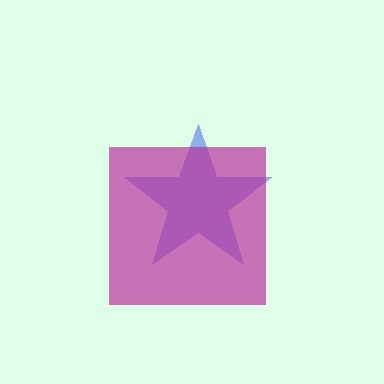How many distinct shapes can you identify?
There are 2 distinct shapes: a blue star, a magenta square.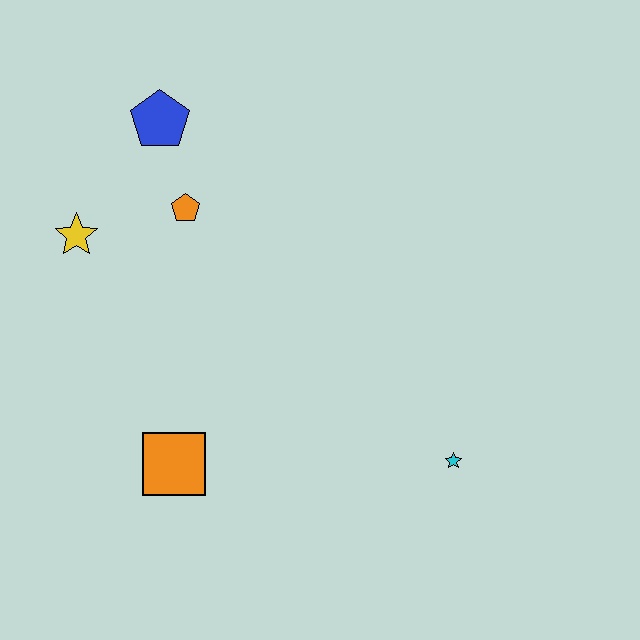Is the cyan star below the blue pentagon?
Yes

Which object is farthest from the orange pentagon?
The cyan star is farthest from the orange pentagon.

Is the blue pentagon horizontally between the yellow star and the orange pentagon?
Yes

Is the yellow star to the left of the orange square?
Yes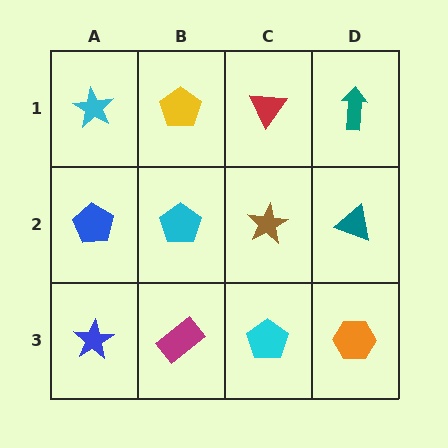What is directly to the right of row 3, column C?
An orange hexagon.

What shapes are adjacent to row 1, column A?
A blue pentagon (row 2, column A), a yellow pentagon (row 1, column B).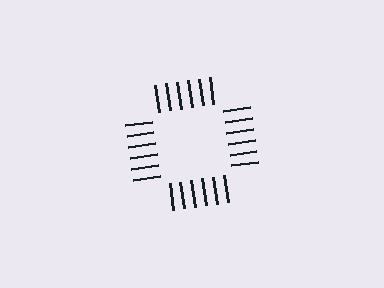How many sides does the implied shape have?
4 sides — the line-ends trace a square.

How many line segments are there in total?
24 — 6 along each of the 4 edges.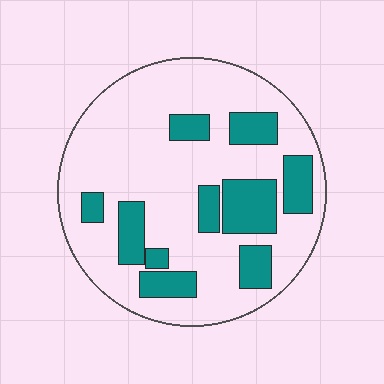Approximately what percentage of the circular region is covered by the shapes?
Approximately 25%.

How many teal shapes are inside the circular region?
10.